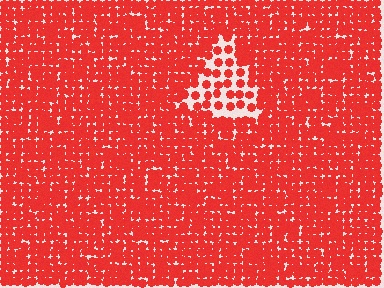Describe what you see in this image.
The image contains small red elements arranged at two different densities. A triangle-shaped region is visible where the elements are less densely packed than the surrounding area.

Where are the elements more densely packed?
The elements are more densely packed outside the triangle boundary.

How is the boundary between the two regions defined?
The boundary is defined by a change in element density (approximately 2.3x ratio). All elements are the same color, size, and shape.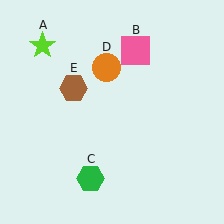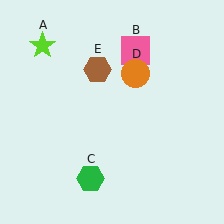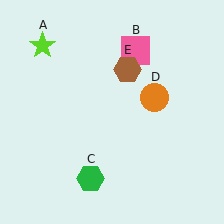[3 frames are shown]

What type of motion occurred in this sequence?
The orange circle (object D), brown hexagon (object E) rotated clockwise around the center of the scene.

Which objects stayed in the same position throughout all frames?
Lime star (object A) and pink square (object B) and green hexagon (object C) remained stationary.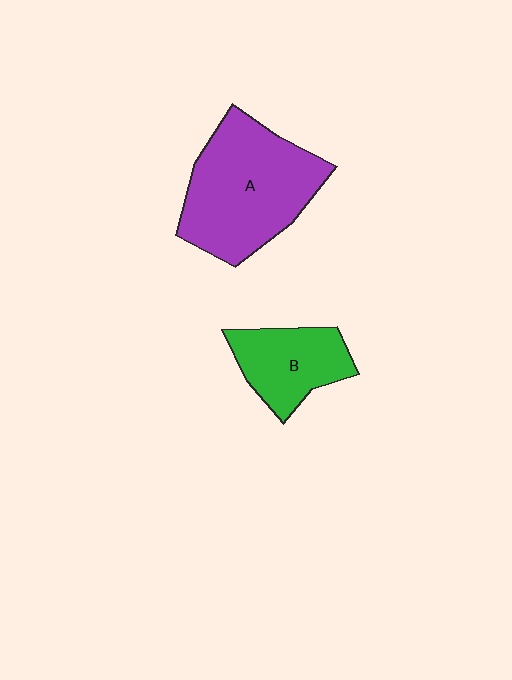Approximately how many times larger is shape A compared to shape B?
Approximately 1.9 times.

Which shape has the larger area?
Shape A (purple).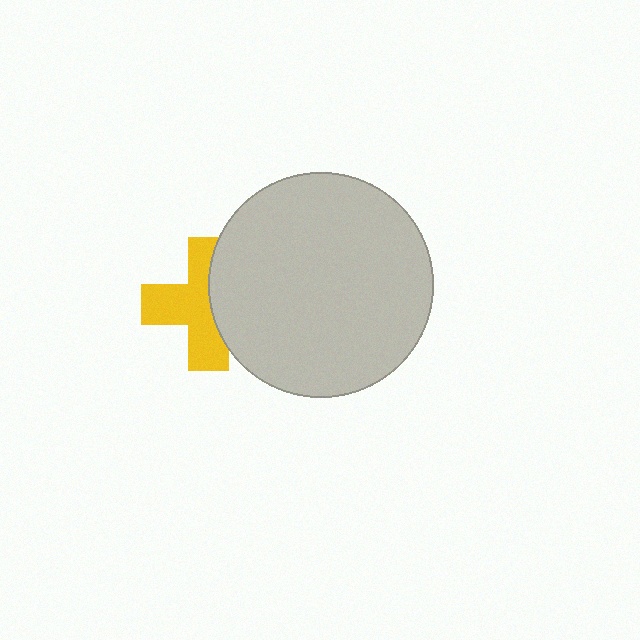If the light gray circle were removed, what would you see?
You would see the complete yellow cross.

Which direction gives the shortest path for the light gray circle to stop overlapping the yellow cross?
Moving right gives the shortest separation.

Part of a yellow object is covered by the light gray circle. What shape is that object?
It is a cross.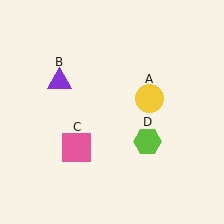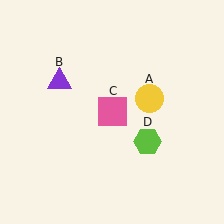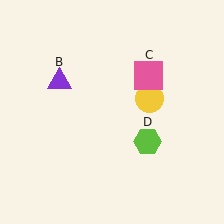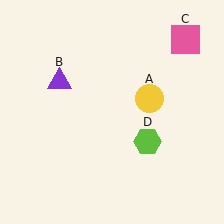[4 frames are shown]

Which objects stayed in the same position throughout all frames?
Yellow circle (object A) and purple triangle (object B) and lime hexagon (object D) remained stationary.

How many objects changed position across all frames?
1 object changed position: pink square (object C).